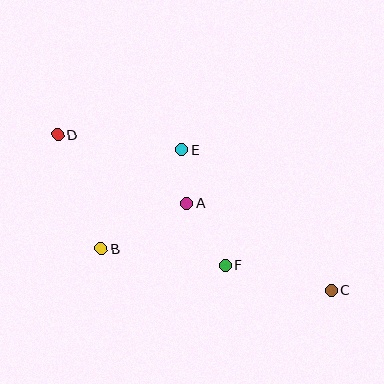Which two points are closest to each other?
Points A and E are closest to each other.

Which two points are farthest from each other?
Points C and D are farthest from each other.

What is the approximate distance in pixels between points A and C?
The distance between A and C is approximately 168 pixels.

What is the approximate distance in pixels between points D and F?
The distance between D and F is approximately 212 pixels.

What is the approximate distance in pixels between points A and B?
The distance between A and B is approximately 97 pixels.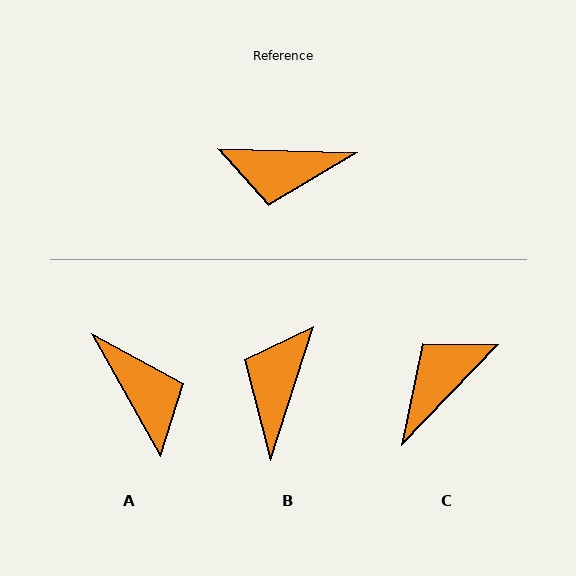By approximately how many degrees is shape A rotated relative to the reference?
Approximately 121 degrees counter-clockwise.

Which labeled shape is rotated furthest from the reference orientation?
C, about 132 degrees away.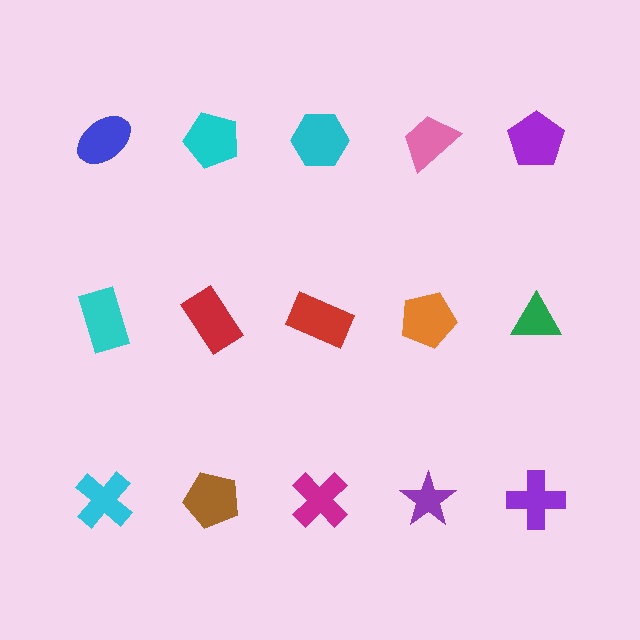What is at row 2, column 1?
A cyan rectangle.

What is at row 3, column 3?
A magenta cross.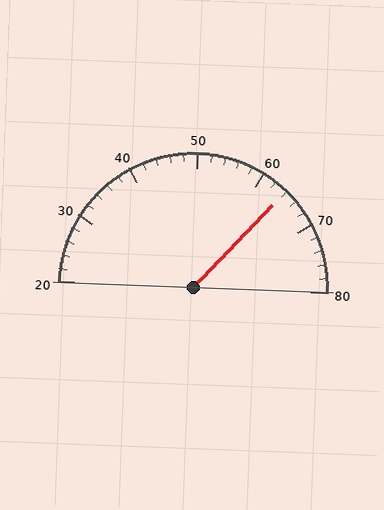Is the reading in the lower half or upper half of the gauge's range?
The reading is in the upper half of the range (20 to 80).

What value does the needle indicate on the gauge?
The needle indicates approximately 64.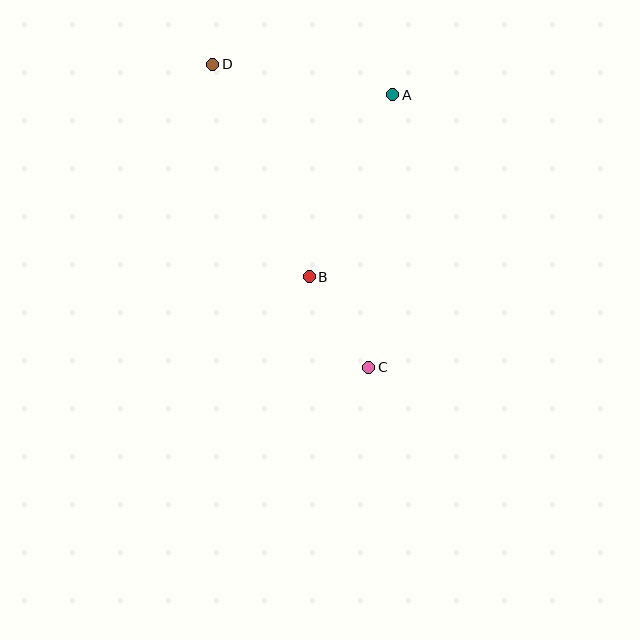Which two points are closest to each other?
Points B and C are closest to each other.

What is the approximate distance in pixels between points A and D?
The distance between A and D is approximately 183 pixels.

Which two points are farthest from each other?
Points C and D are farthest from each other.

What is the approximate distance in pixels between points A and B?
The distance between A and B is approximately 200 pixels.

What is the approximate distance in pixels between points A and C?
The distance between A and C is approximately 274 pixels.